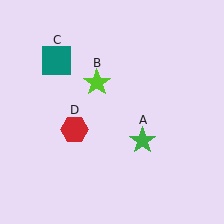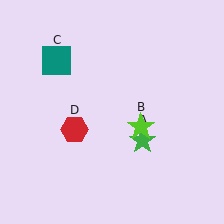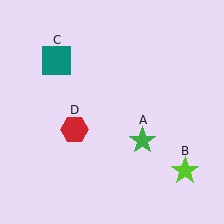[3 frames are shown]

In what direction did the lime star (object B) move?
The lime star (object B) moved down and to the right.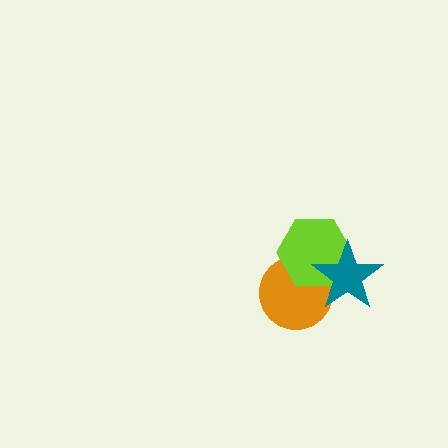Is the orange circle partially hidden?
Yes, it is partially covered by another shape.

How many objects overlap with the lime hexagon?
2 objects overlap with the lime hexagon.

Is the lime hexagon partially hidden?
Yes, it is partially covered by another shape.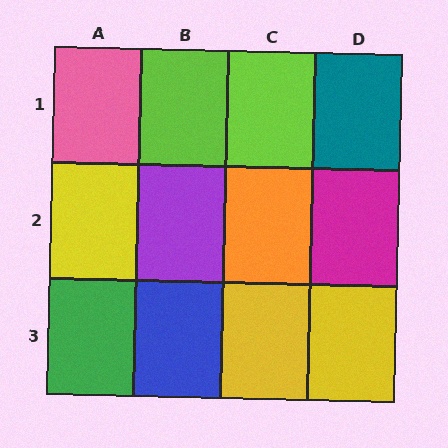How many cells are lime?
2 cells are lime.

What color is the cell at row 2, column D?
Magenta.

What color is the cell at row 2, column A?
Yellow.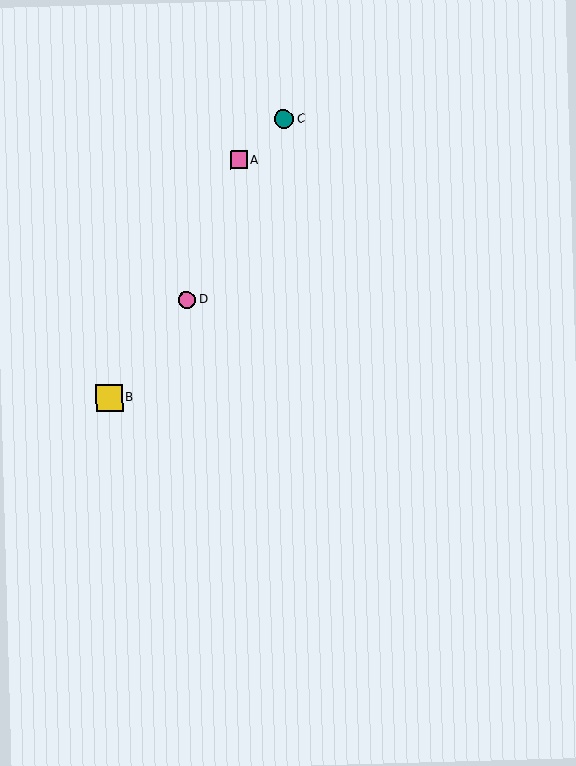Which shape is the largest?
The yellow square (labeled B) is the largest.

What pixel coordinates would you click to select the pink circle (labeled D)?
Click at (187, 299) to select the pink circle D.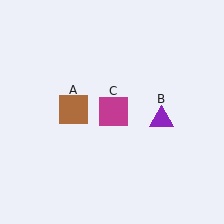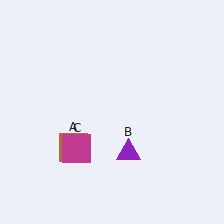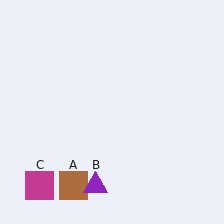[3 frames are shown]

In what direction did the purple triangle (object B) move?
The purple triangle (object B) moved down and to the left.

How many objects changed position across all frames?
3 objects changed position: brown square (object A), purple triangle (object B), magenta square (object C).